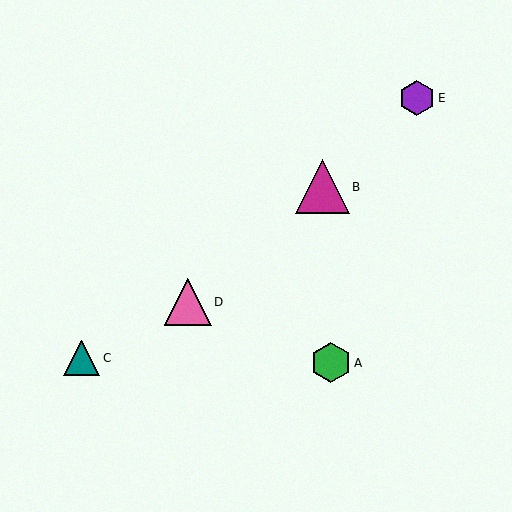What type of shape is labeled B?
Shape B is a magenta triangle.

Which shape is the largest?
The magenta triangle (labeled B) is the largest.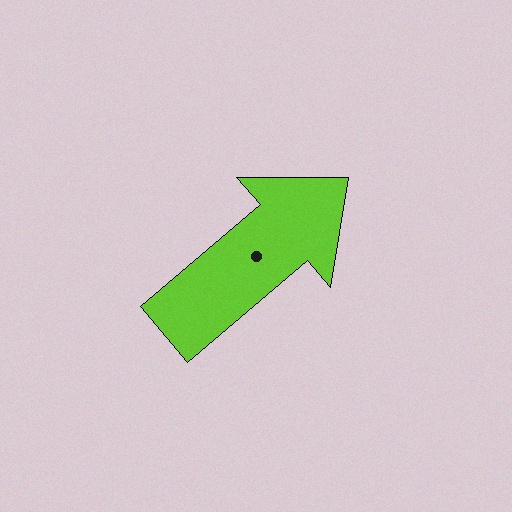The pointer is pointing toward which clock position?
Roughly 2 o'clock.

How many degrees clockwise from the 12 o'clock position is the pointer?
Approximately 50 degrees.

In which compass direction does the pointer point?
Northeast.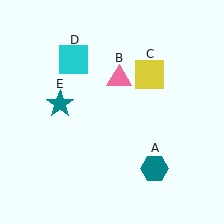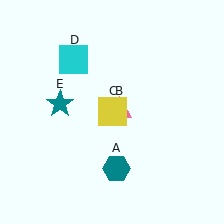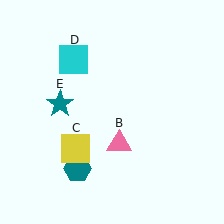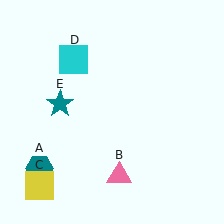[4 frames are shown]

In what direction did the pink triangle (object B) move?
The pink triangle (object B) moved down.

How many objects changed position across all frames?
3 objects changed position: teal hexagon (object A), pink triangle (object B), yellow square (object C).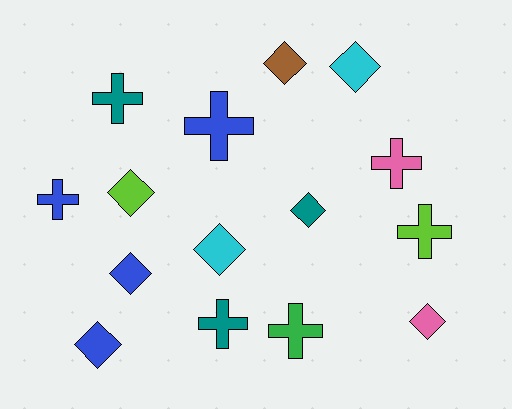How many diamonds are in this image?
There are 8 diamonds.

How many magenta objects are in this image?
There are no magenta objects.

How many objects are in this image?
There are 15 objects.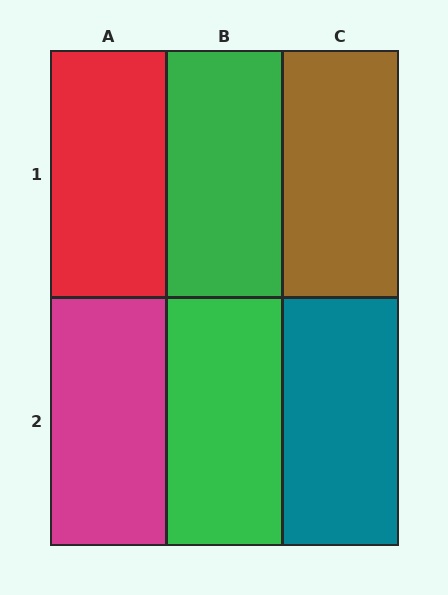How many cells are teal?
1 cell is teal.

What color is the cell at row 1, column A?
Red.